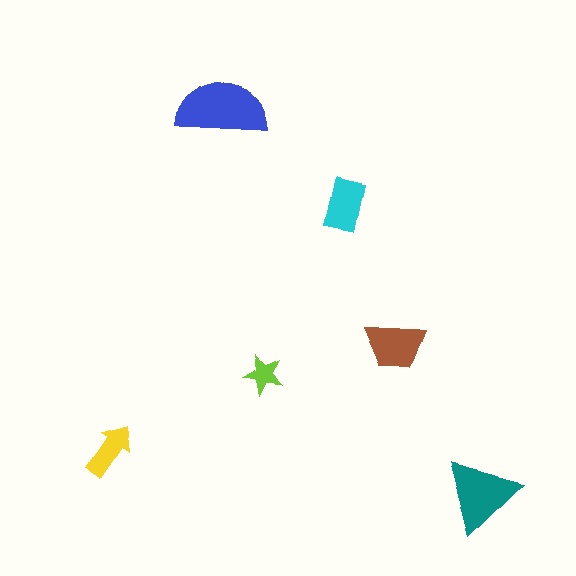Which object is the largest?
The blue semicircle.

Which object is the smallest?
The lime star.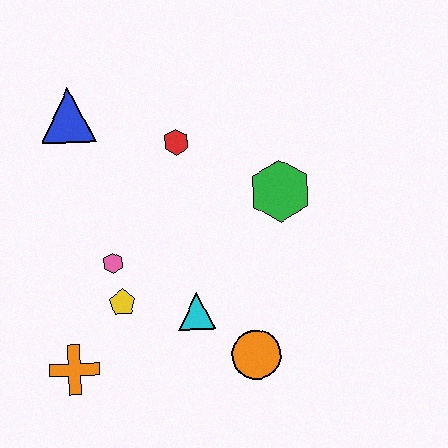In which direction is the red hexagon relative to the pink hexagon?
The red hexagon is above the pink hexagon.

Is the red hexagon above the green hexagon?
Yes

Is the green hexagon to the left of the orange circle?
No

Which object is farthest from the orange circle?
The blue triangle is farthest from the orange circle.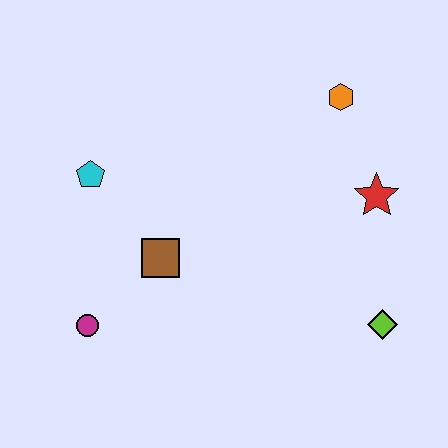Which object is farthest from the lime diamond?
The cyan pentagon is farthest from the lime diamond.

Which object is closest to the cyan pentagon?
The brown square is closest to the cyan pentagon.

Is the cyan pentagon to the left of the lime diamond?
Yes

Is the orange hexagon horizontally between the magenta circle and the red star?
Yes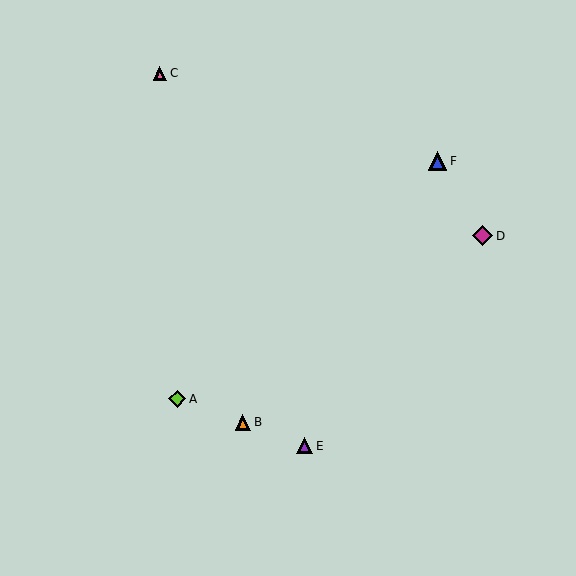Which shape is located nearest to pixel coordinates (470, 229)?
The magenta diamond (labeled D) at (483, 236) is nearest to that location.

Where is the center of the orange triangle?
The center of the orange triangle is at (243, 422).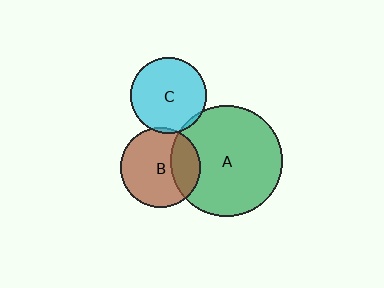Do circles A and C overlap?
Yes.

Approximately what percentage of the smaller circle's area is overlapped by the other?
Approximately 5%.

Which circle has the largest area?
Circle A (green).